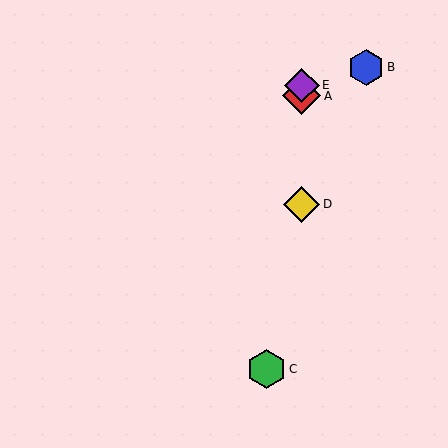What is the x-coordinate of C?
Object C is at x≈266.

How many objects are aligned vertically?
3 objects (A, D, E) are aligned vertically.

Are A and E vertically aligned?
Yes, both are at x≈302.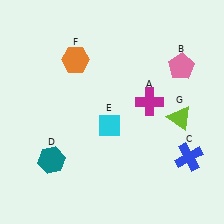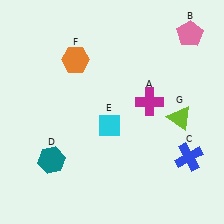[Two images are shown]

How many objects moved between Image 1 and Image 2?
1 object moved between the two images.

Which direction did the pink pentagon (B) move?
The pink pentagon (B) moved up.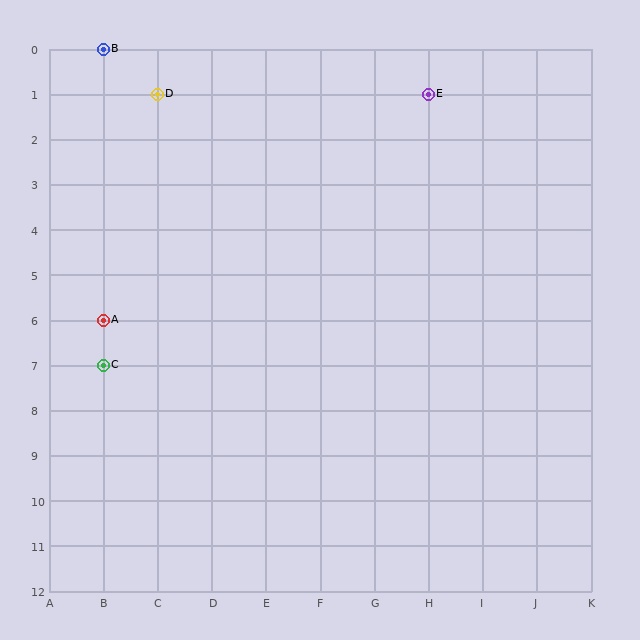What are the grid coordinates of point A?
Point A is at grid coordinates (B, 6).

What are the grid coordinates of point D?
Point D is at grid coordinates (C, 1).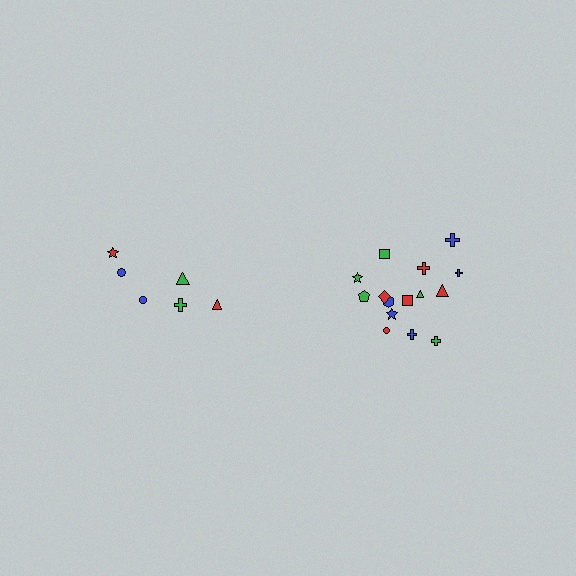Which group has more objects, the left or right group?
The right group.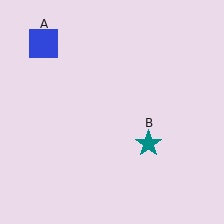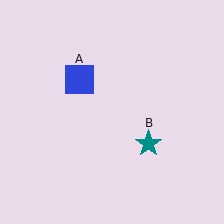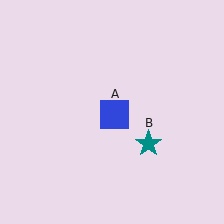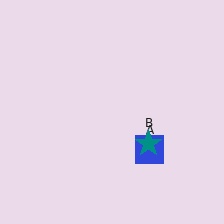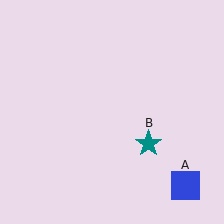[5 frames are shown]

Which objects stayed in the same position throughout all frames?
Teal star (object B) remained stationary.